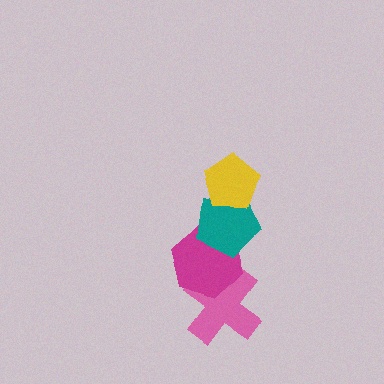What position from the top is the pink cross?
The pink cross is 4th from the top.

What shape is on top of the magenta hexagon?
The teal pentagon is on top of the magenta hexagon.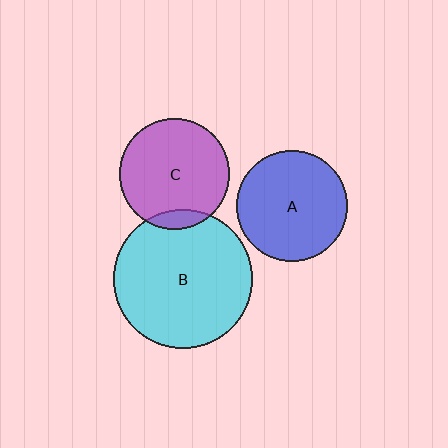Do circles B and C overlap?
Yes.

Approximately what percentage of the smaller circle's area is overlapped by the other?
Approximately 10%.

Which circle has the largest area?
Circle B (cyan).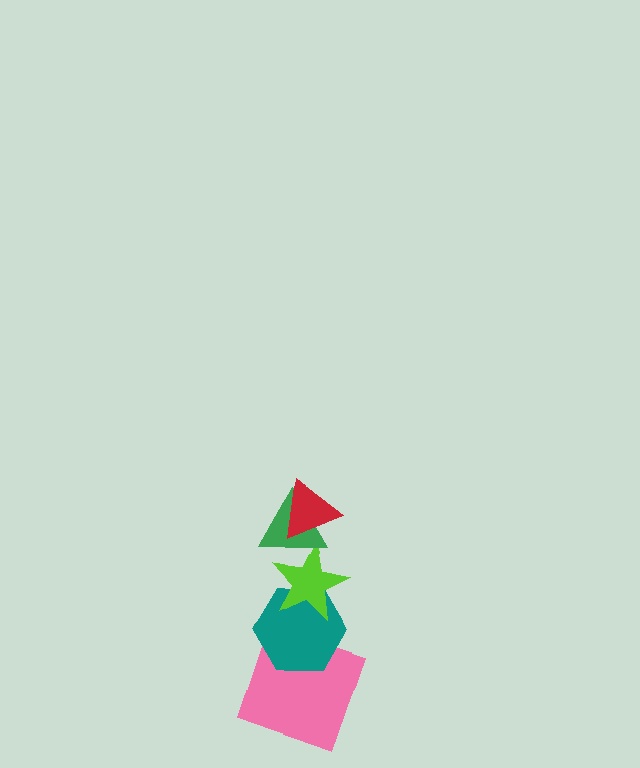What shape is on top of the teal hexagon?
The lime star is on top of the teal hexagon.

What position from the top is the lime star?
The lime star is 3rd from the top.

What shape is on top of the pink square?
The teal hexagon is on top of the pink square.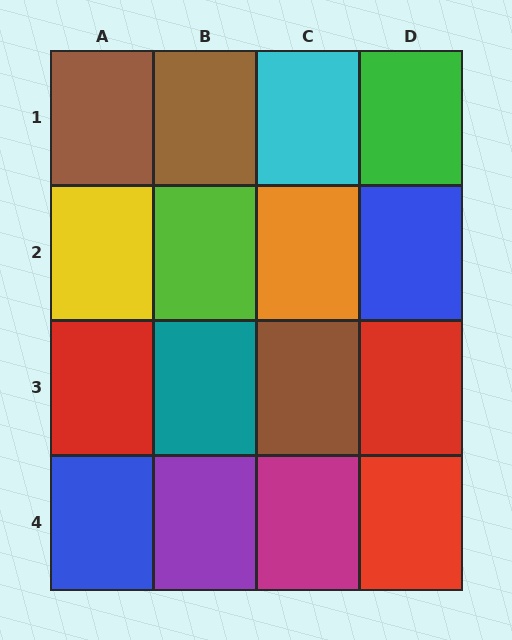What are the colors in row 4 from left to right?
Blue, purple, magenta, red.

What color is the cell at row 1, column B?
Brown.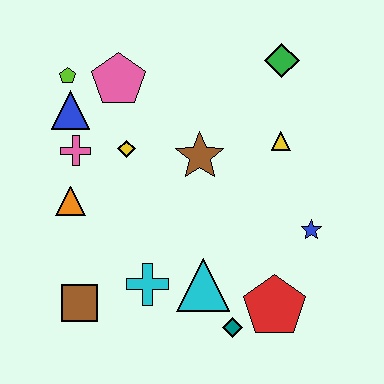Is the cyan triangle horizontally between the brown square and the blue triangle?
No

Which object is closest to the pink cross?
The blue triangle is closest to the pink cross.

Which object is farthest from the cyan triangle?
The lime pentagon is farthest from the cyan triangle.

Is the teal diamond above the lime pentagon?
No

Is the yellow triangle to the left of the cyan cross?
No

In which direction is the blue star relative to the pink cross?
The blue star is to the right of the pink cross.